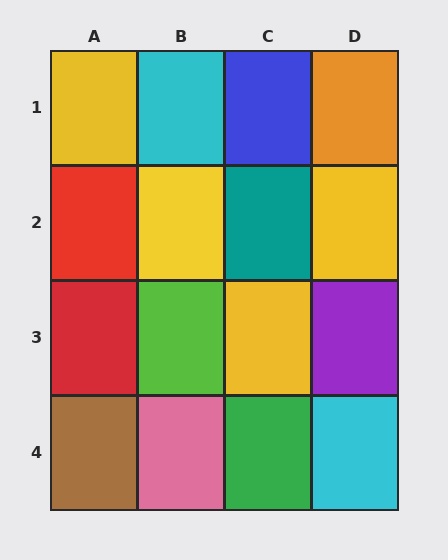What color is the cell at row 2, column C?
Teal.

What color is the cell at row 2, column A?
Red.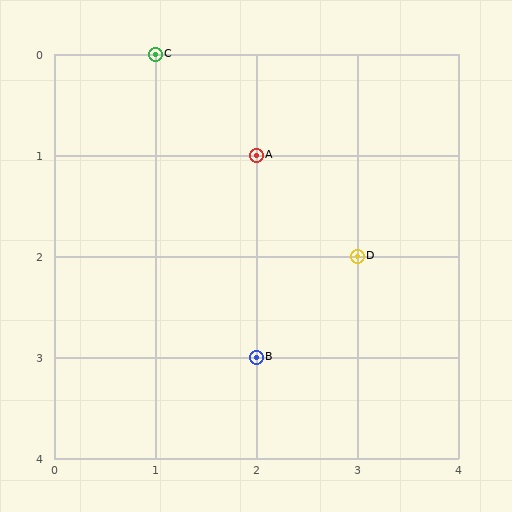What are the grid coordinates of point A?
Point A is at grid coordinates (2, 1).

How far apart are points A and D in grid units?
Points A and D are 1 column and 1 row apart (about 1.4 grid units diagonally).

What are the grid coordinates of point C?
Point C is at grid coordinates (1, 0).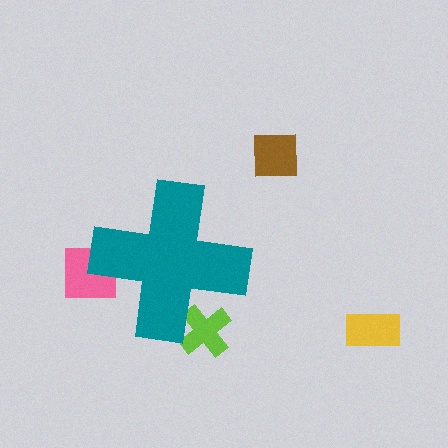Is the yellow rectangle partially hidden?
No, the yellow rectangle is fully visible.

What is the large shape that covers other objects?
A teal cross.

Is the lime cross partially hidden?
Yes, the lime cross is partially hidden behind the teal cross.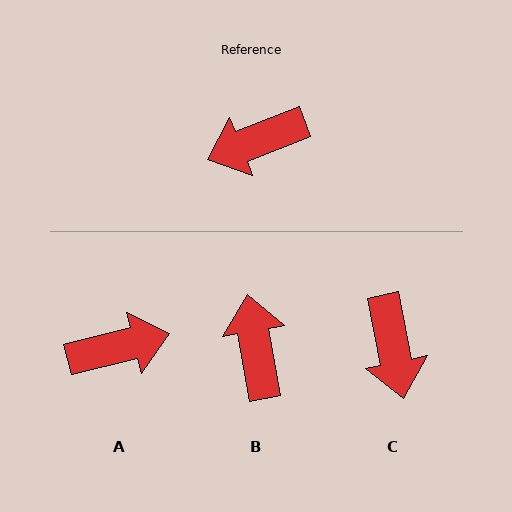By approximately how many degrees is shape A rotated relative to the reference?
Approximately 173 degrees counter-clockwise.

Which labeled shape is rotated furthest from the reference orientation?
A, about 173 degrees away.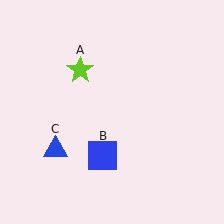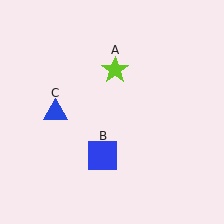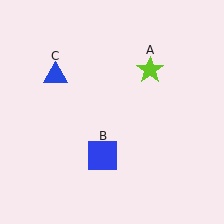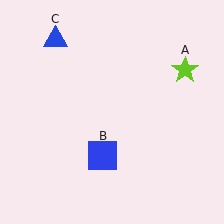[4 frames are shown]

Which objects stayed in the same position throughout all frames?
Blue square (object B) remained stationary.